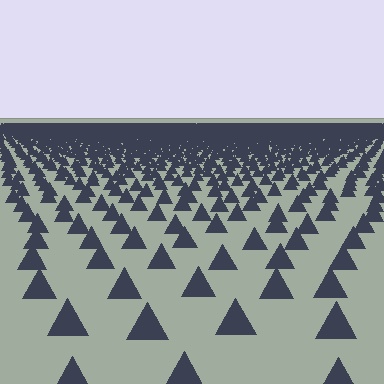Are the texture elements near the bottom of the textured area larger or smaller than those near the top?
Larger. Near the bottom, elements are closer to the viewer and appear at a bigger on-screen size.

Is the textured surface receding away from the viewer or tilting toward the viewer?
The surface is receding away from the viewer. Texture elements get smaller and denser toward the top.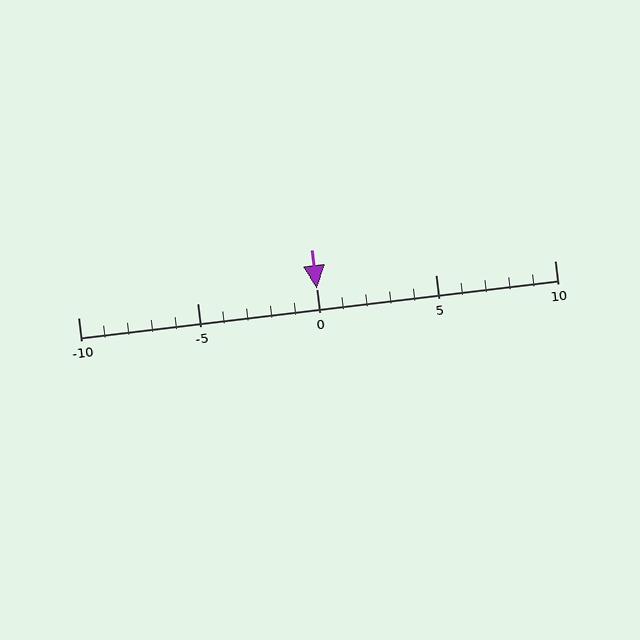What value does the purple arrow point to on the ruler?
The purple arrow points to approximately 0.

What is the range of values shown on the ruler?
The ruler shows values from -10 to 10.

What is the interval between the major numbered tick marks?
The major tick marks are spaced 5 units apart.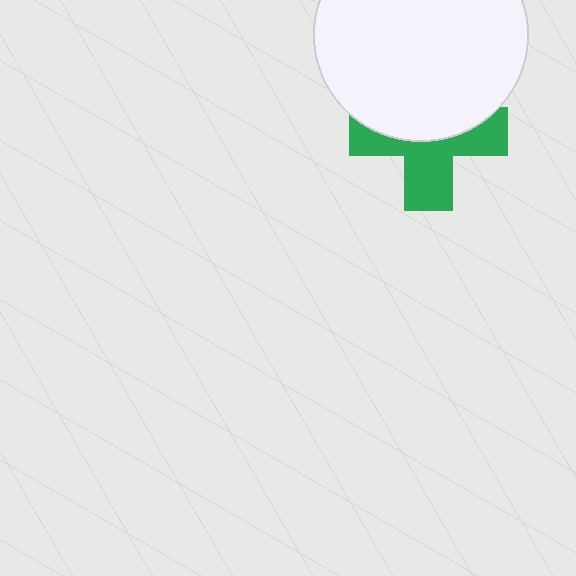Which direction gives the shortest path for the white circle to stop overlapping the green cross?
Moving up gives the shortest separation.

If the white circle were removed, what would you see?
You would see the complete green cross.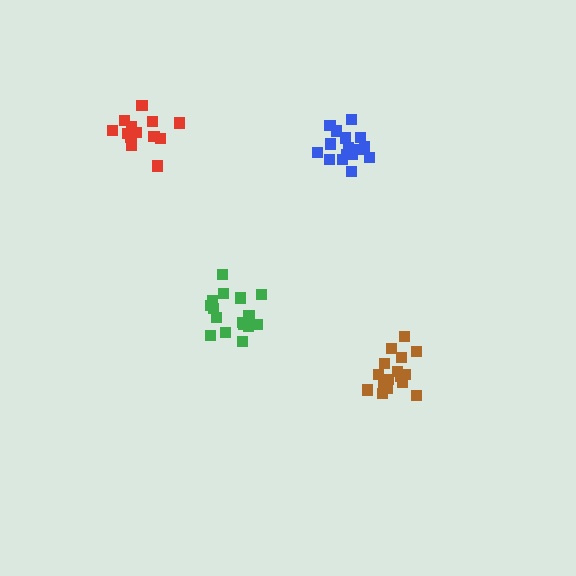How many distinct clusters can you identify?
There are 4 distinct clusters.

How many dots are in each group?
Group 1: 16 dots, Group 2: 13 dots, Group 3: 17 dots, Group 4: 17 dots (63 total).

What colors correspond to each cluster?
The clusters are colored: green, red, brown, blue.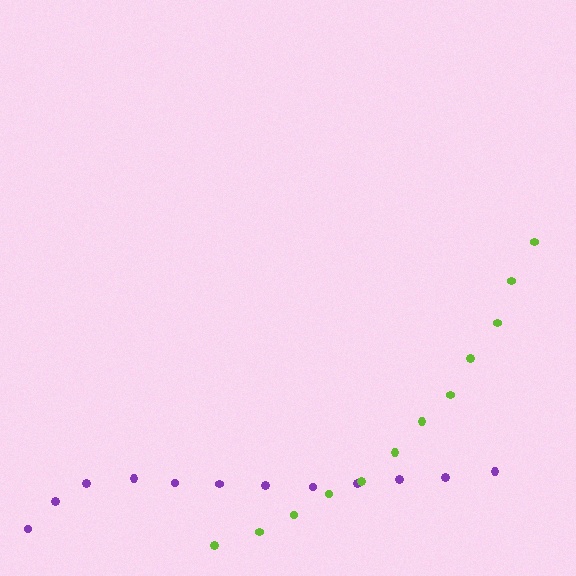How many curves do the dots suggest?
There are 2 distinct paths.